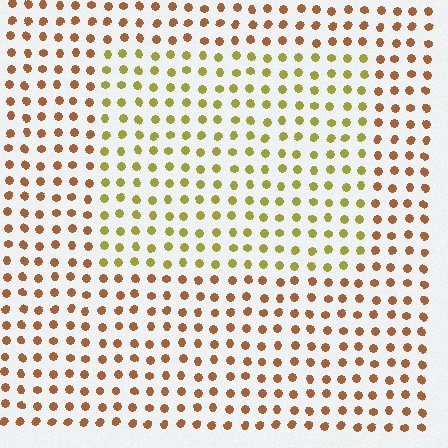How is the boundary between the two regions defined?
The boundary is defined purely by a slight shift in hue (about 39 degrees). Spacing, size, and orientation are identical on both sides.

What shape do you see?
I see a rectangle.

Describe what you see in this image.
The image is filled with small brown elements in a uniform arrangement. A rectangle-shaped region is visible where the elements are tinted to a slightly different hue, forming a subtle color boundary.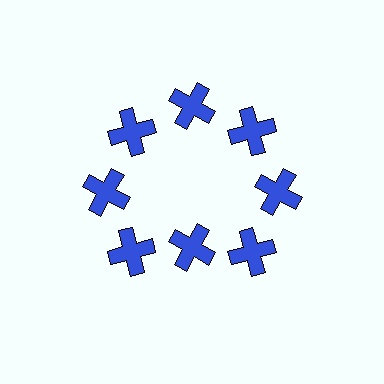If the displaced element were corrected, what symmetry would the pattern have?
It would have 8-fold rotational symmetry — the pattern would map onto itself every 45 degrees.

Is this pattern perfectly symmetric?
No. The 8 blue crosses are arranged in a ring, but one element near the 6 o'clock position is pulled inward toward the center, breaking the 8-fold rotational symmetry.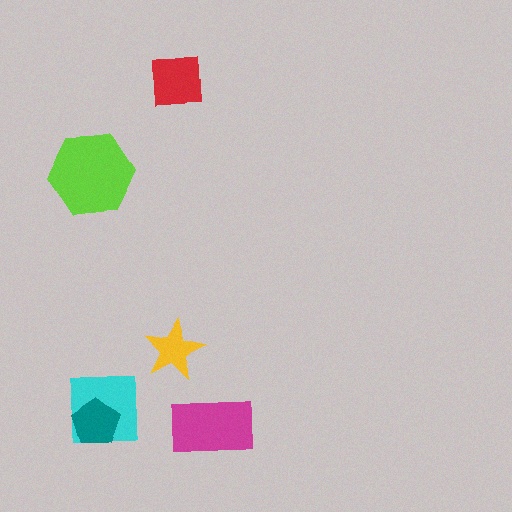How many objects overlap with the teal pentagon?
1 object overlaps with the teal pentagon.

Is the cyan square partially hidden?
Yes, it is partially covered by another shape.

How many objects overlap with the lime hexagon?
0 objects overlap with the lime hexagon.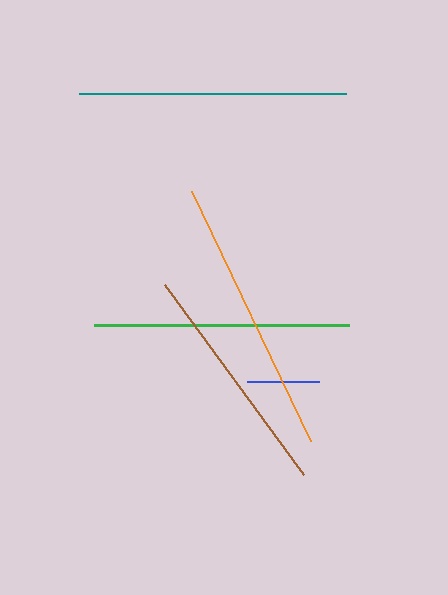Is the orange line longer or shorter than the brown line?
The orange line is longer than the brown line.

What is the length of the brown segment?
The brown segment is approximately 236 pixels long.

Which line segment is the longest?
The orange line is the longest at approximately 277 pixels.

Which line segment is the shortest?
The blue line is the shortest at approximately 72 pixels.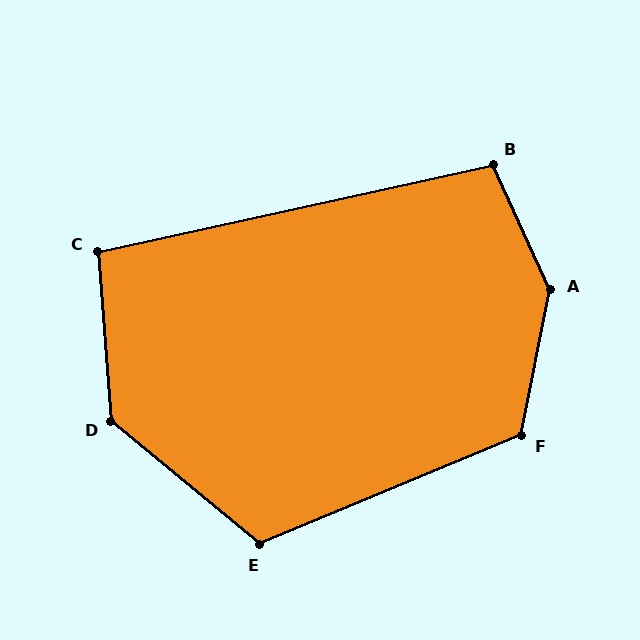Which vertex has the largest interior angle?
A, at approximately 144 degrees.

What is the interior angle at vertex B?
Approximately 102 degrees (obtuse).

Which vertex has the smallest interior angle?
C, at approximately 98 degrees.